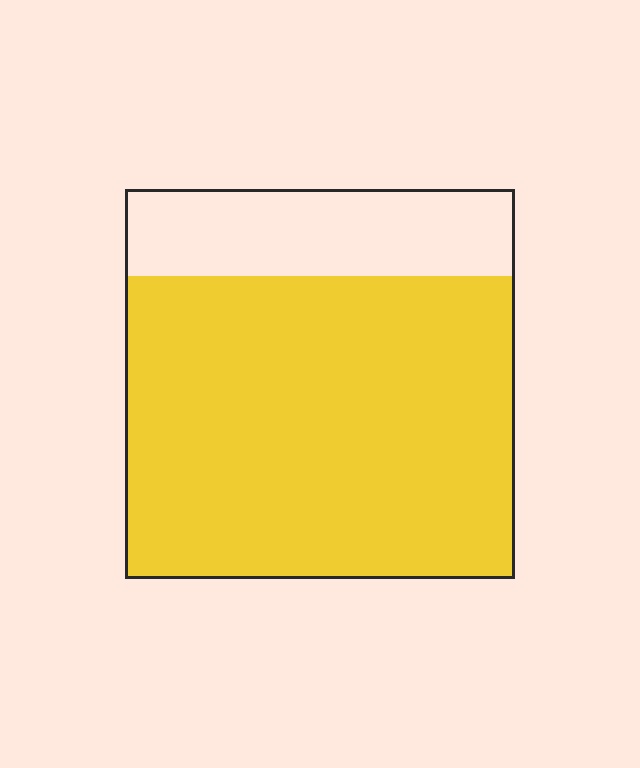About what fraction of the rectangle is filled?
About four fifths (4/5).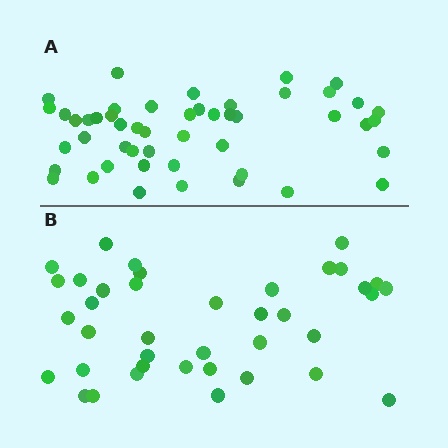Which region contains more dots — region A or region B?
Region A (the top region) has more dots.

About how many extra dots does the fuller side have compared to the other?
Region A has roughly 10 or so more dots than region B.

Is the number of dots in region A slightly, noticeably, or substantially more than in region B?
Region A has noticeably more, but not dramatically so. The ratio is roughly 1.3 to 1.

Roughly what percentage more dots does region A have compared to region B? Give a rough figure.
About 25% more.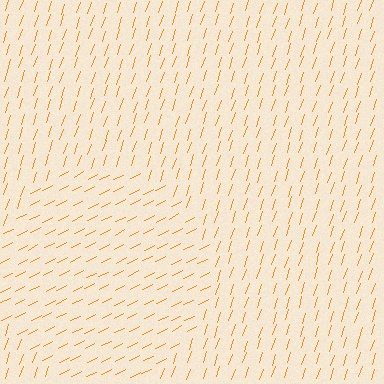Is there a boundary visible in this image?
Yes, there is a texture boundary formed by a change in line orientation.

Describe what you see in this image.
The image is filled with small orange line segments. A circle region in the image has lines oriented differently from the surrounding lines, creating a visible texture boundary.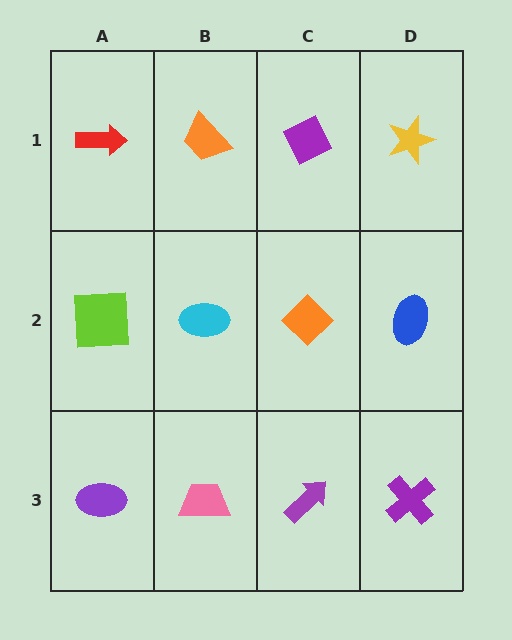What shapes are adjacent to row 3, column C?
An orange diamond (row 2, column C), a pink trapezoid (row 3, column B), a purple cross (row 3, column D).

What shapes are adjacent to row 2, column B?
An orange trapezoid (row 1, column B), a pink trapezoid (row 3, column B), a lime square (row 2, column A), an orange diamond (row 2, column C).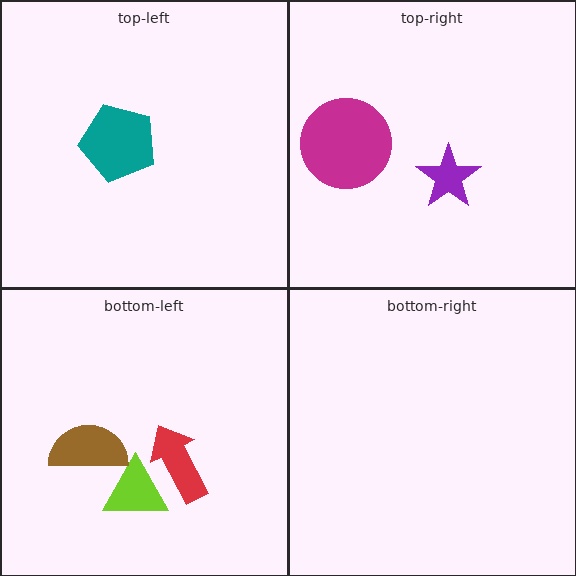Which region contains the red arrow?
The bottom-left region.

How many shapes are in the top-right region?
2.